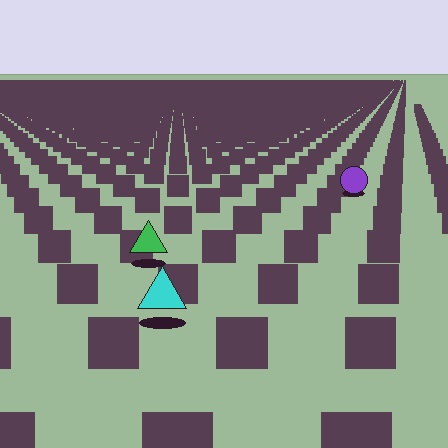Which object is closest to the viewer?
The cyan triangle is closest. The texture marks near it are larger and more spread out.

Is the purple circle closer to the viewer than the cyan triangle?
No. The cyan triangle is closer — you can tell from the texture gradient: the ground texture is coarser near it.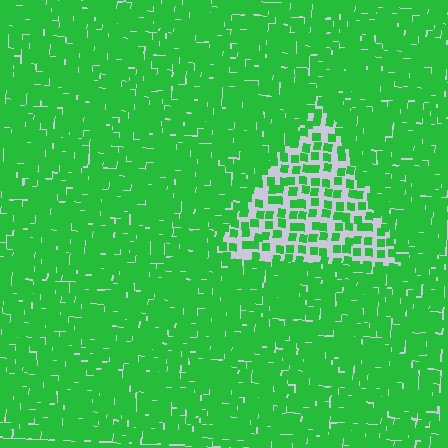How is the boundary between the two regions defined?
The boundary is defined by a change in element density (approximately 2.5x ratio). All elements are the same color, size, and shape.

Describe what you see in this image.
The image contains small green elements arranged at two different densities. A triangle-shaped region is visible where the elements are less densely packed than the surrounding area.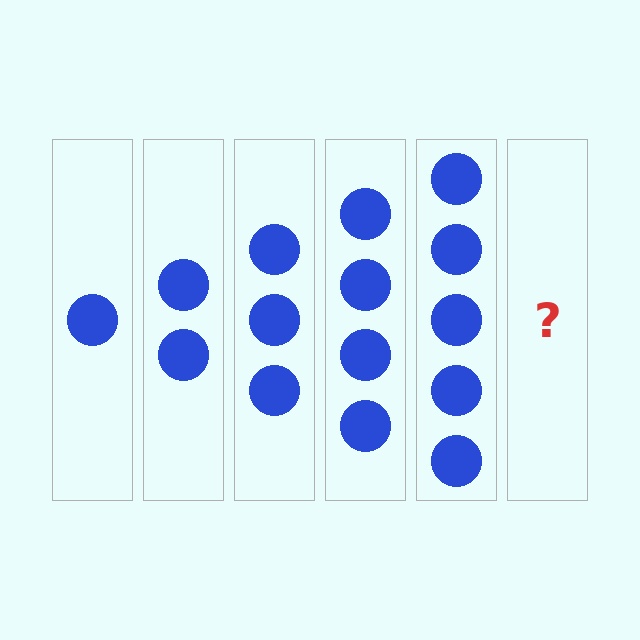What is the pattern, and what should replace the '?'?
The pattern is that each step adds one more circle. The '?' should be 6 circles.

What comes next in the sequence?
The next element should be 6 circles.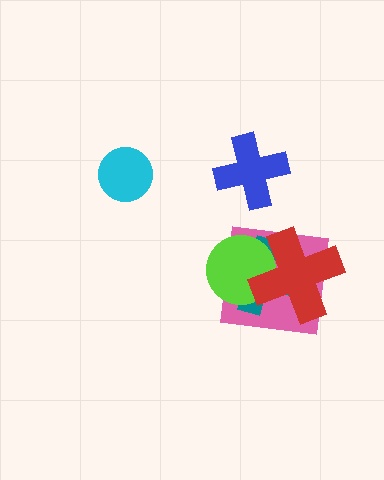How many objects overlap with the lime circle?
3 objects overlap with the lime circle.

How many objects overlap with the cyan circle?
0 objects overlap with the cyan circle.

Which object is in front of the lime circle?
The red cross is in front of the lime circle.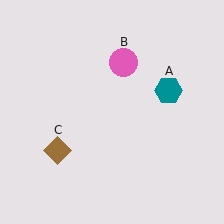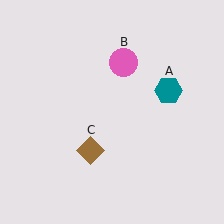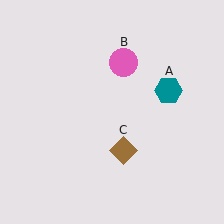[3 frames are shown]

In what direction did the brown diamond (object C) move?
The brown diamond (object C) moved right.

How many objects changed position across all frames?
1 object changed position: brown diamond (object C).